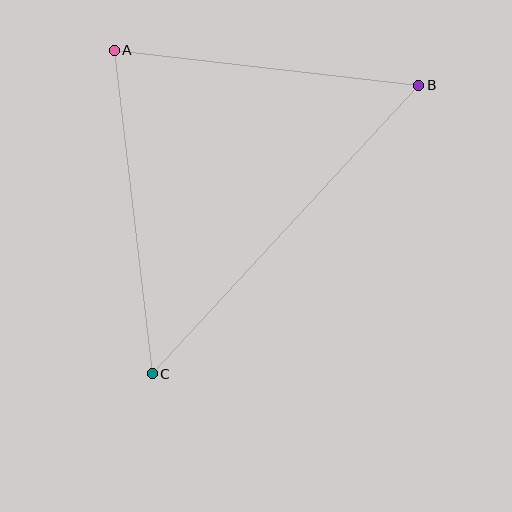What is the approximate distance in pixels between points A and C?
The distance between A and C is approximately 326 pixels.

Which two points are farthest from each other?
Points B and C are farthest from each other.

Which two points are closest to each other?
Points A and B are closest to each other.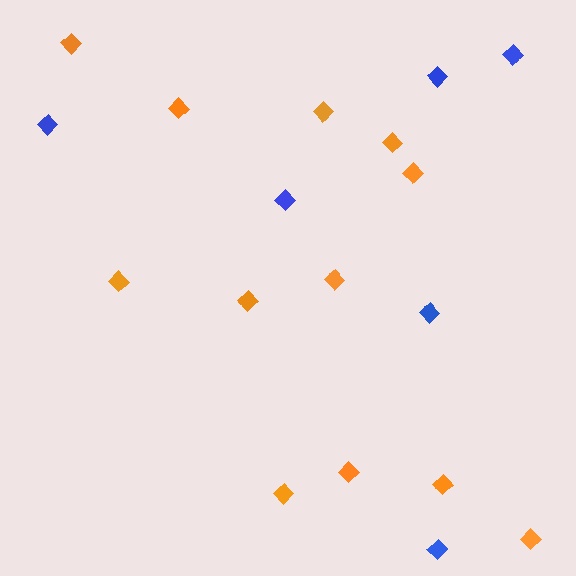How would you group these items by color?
There are 2 groups: one group of orange diamonds (12) and one group of blue diamonds (6).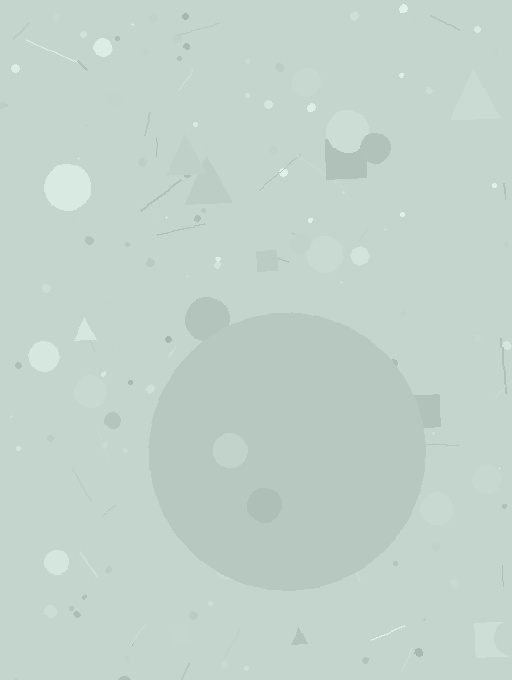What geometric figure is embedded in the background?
A circle is embedded in the background.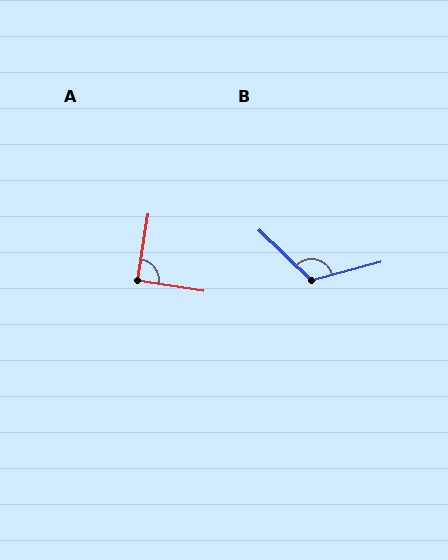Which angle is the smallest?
A, at approximately 90 degrees.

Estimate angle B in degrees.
Approximately 122 degrees.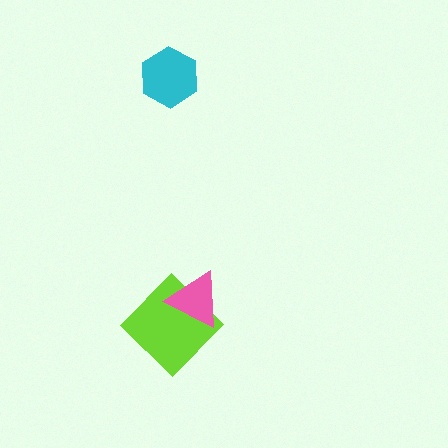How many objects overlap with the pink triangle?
1 object overlaps with the pink triangle.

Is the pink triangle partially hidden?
No, no other shape covers it.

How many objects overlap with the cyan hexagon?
0 objects overlap with the cyan hexagon.